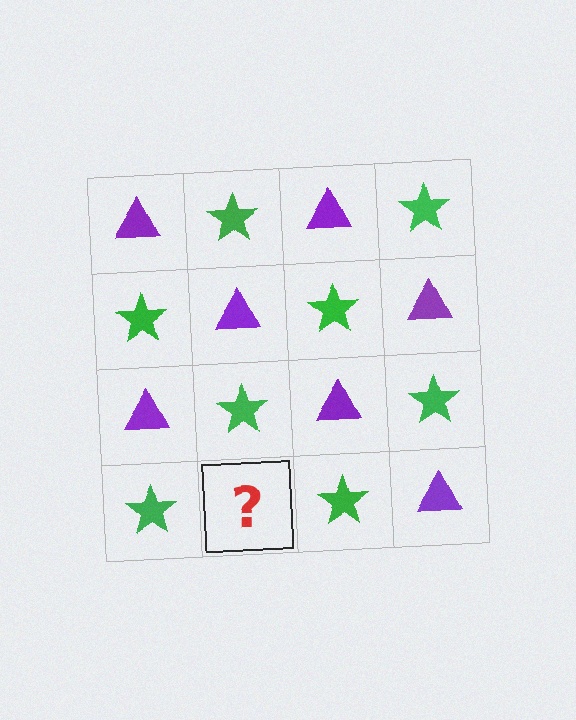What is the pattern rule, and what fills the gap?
The rule is that it alternates purple triangle and green star in a checkerboard pattern. The gap should be filled with a purple triangle.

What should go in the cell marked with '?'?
The missing cell should contain a purple triangle.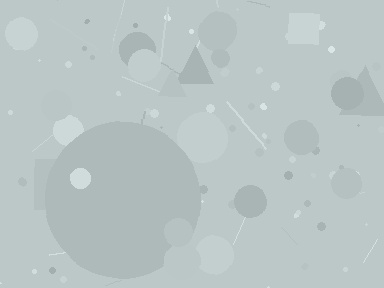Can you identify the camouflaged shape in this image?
The camouflaged shape is a circle.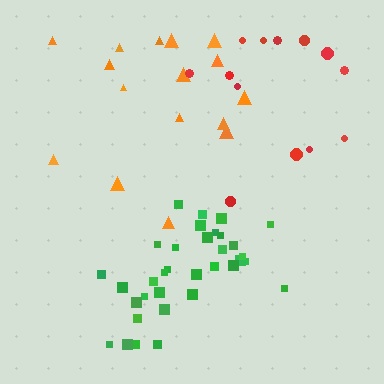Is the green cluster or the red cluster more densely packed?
Green.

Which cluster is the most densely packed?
Green.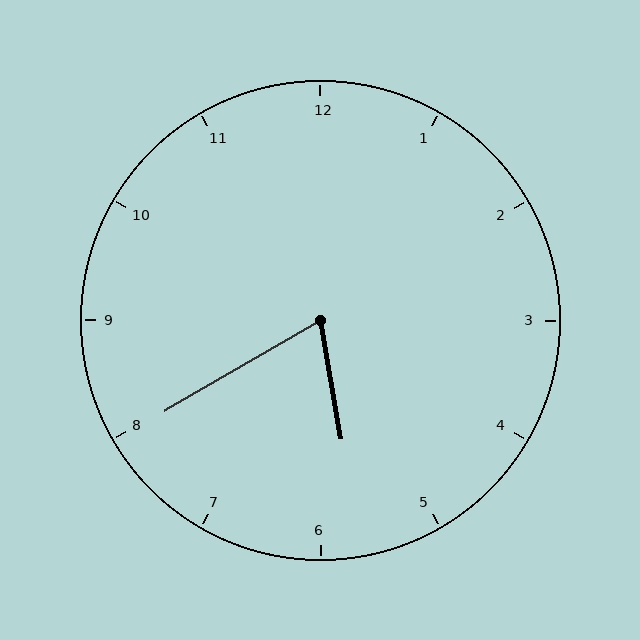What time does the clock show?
5:40.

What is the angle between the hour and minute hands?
Approximately 70 degrees.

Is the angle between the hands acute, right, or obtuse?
It is acute.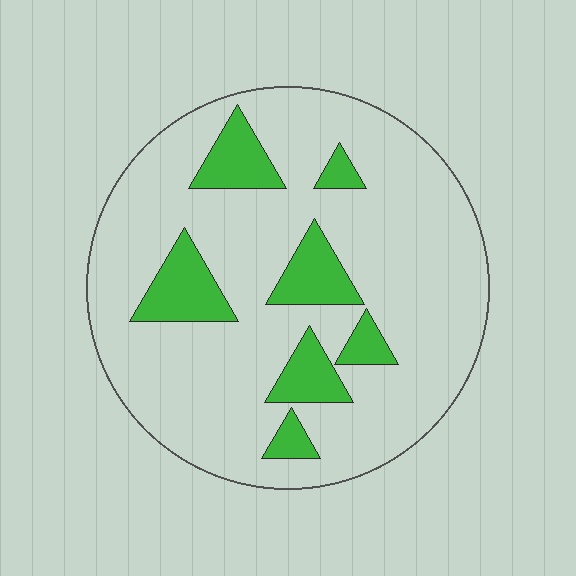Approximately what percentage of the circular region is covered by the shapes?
Approximately 15%.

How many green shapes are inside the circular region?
7.